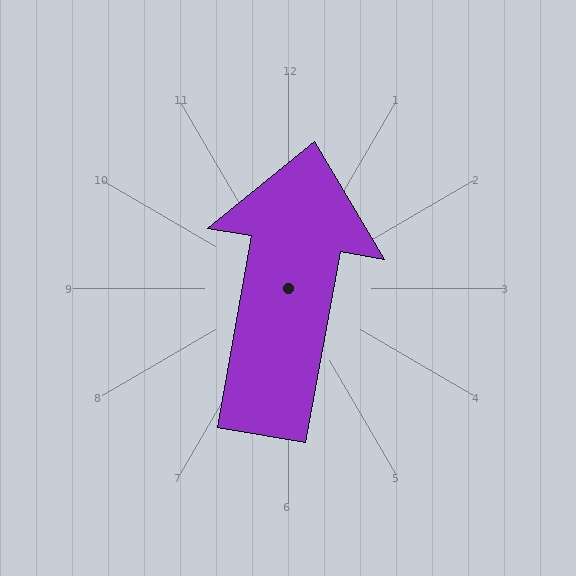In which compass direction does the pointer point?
North.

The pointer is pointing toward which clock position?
Roughly 12 o'clock.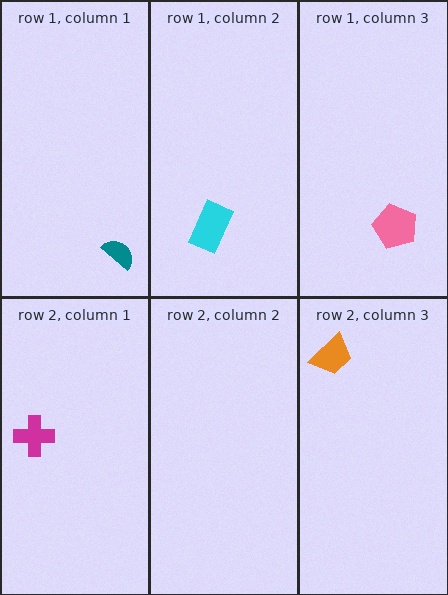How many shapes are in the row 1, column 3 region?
1.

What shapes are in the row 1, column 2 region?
The cyan rectangle.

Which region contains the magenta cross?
The row 2, column 1 region.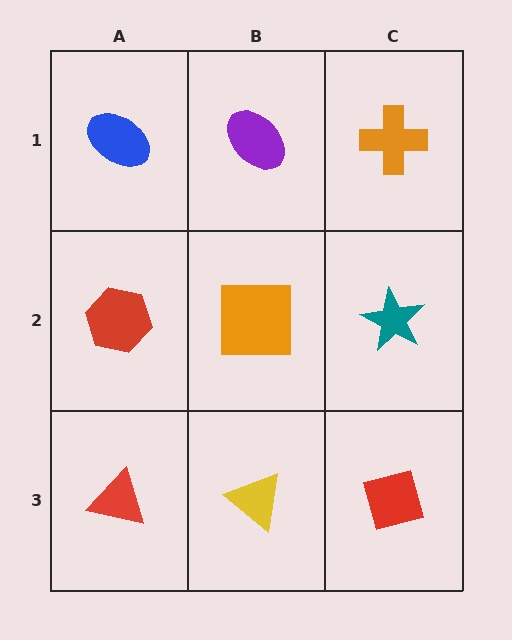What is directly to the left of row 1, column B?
A blue ellipse.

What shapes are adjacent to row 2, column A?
A blue ellipse (row 1, column A), a red triangle (row 3, column A), an orange square (row 2, column B).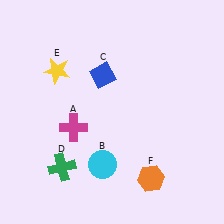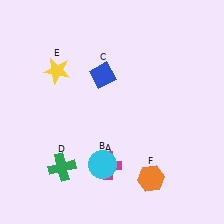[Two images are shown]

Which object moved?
The magenta cross (A) moved down.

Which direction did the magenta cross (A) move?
The magenta cross (A) moved down.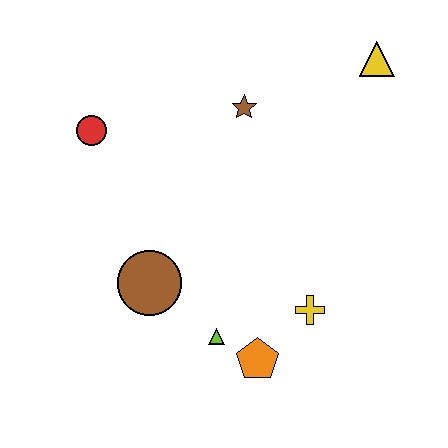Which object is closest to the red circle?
The brown star is closest to the red circle.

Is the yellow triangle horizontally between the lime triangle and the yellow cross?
No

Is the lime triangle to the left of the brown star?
Yes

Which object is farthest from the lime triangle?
The yellow triangle is farthest from the lime triangle.